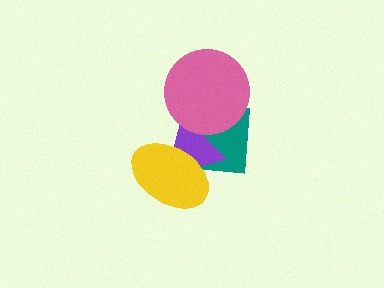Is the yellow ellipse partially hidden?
No, no other shape covers it.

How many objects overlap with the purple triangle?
3 objects overlap with the purple triangle.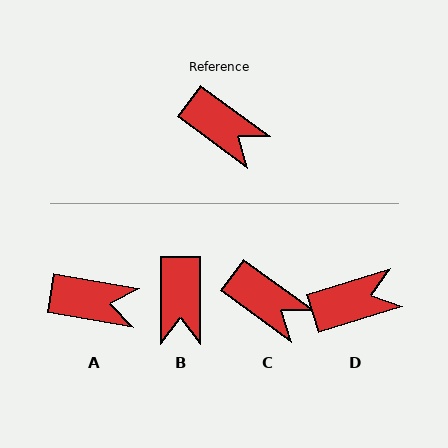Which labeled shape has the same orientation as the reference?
C.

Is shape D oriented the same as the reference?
No, it is off by about 54 degrees.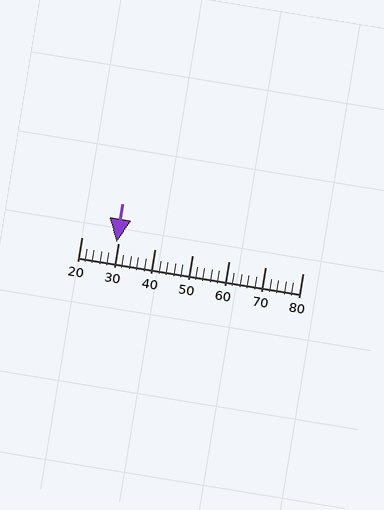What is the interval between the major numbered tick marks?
The major tick marks are spaced 10 units apart.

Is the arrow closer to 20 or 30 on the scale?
The arrow is closer to 30.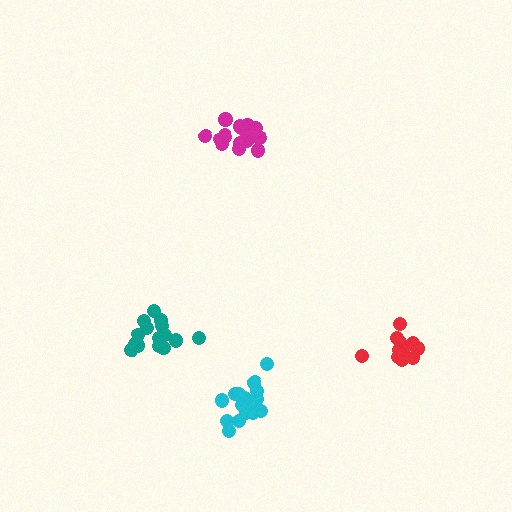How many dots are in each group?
Group 1: 16 dots, Group 2: 14 dots, Group 3: 16 dots, Group 4: 16 dots (62 total).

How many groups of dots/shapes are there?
There are 4 groups.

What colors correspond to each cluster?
The clusters are colored: cyan, red, magenta, teal.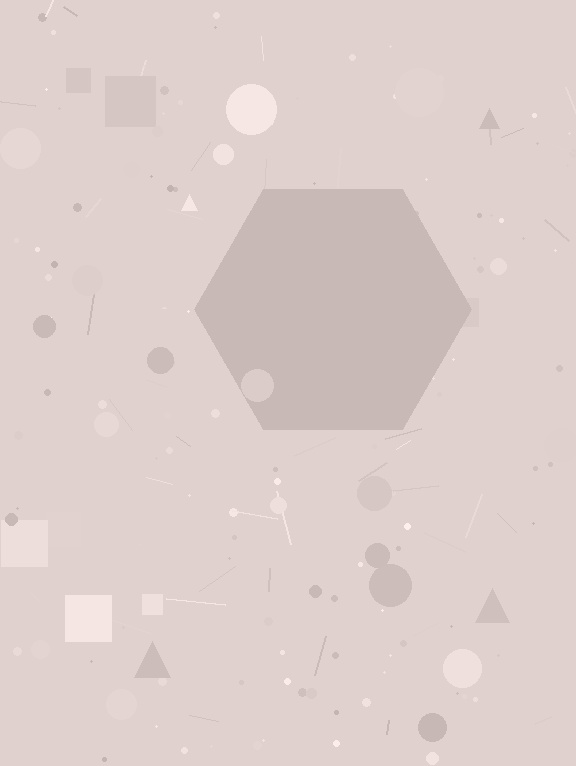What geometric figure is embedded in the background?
A hexagon is embedded in the background.